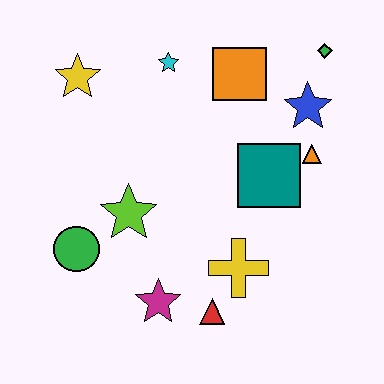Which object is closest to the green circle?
The lime star is closest to the green circle.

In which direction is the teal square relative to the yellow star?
The teal square is to the right of the yellow star.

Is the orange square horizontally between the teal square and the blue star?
No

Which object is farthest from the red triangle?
The green diamond is farthest from the red triangle.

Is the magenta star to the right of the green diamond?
No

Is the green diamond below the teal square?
No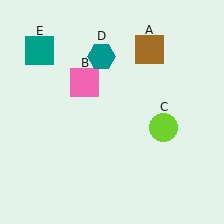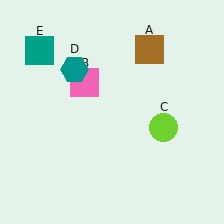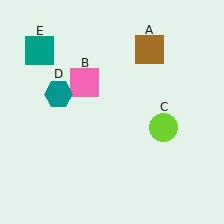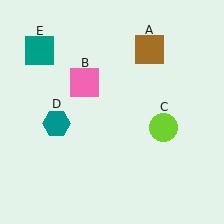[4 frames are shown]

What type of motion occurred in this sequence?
The teal hexagon (object D) rotated counterclockwise around the center of the scene.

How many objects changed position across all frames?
1 object changed position: teal hexagon (object D).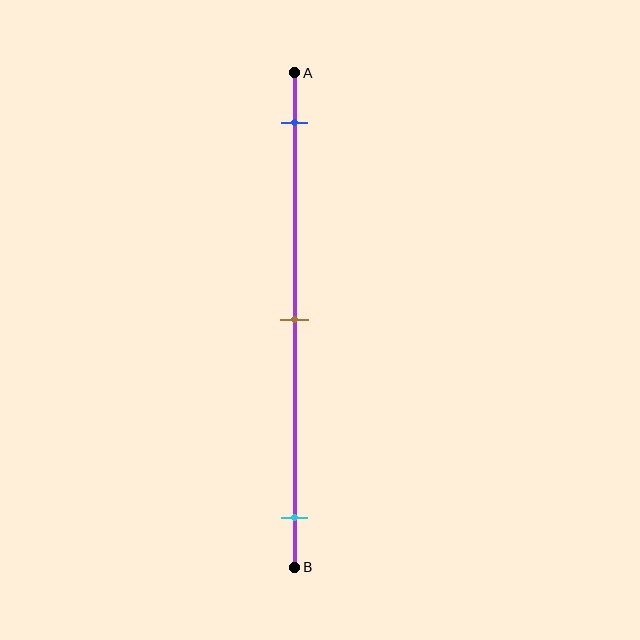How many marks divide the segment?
There are 3 marks dividing the segment.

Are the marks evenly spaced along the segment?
Yes, the marks are approximately evenly spaced.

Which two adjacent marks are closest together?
The blue and brown marks are the closest adjacent pair.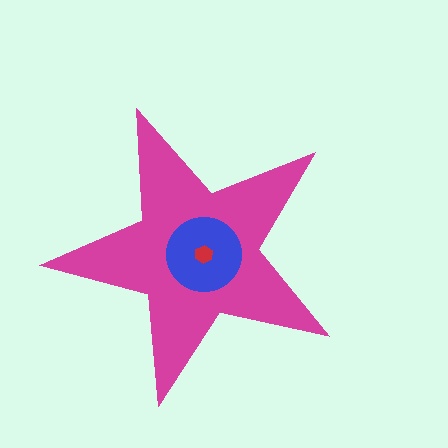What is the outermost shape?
The magenta star.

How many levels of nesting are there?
3.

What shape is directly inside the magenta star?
The blue circle.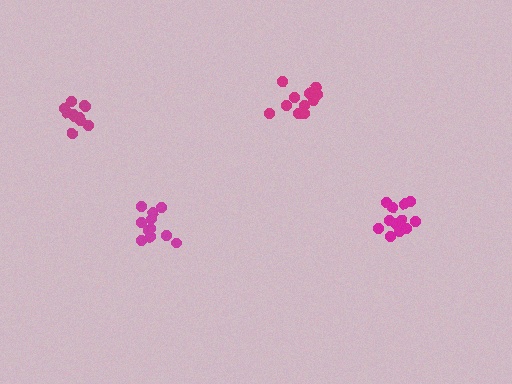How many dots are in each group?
Group 1: 13 dots, Group 2: 11 dots, Group 3: 12 dots, Group 4: 12 dots (48 total).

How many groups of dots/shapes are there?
There are 4 groups.